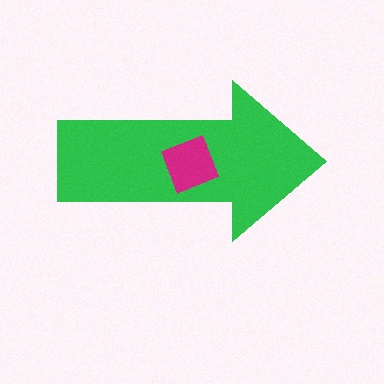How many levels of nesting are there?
2.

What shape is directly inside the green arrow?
The magenta square.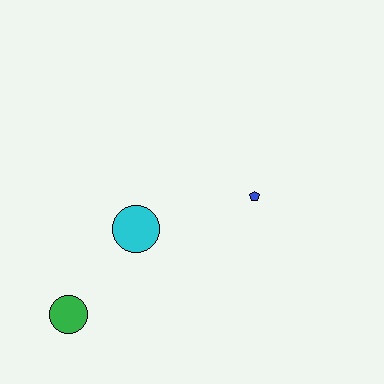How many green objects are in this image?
There is 1 green object.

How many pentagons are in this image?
There is 1 pentagon.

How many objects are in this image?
There are 3 objects.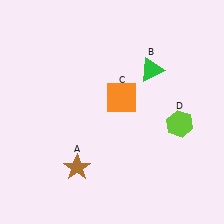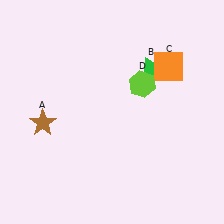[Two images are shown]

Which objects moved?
The objects that moved are: the brown star (A), the orange square (C), the lime hexagon (D).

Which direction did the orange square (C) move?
The orange square (C) moved right.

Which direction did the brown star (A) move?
The brown star (A) moved up.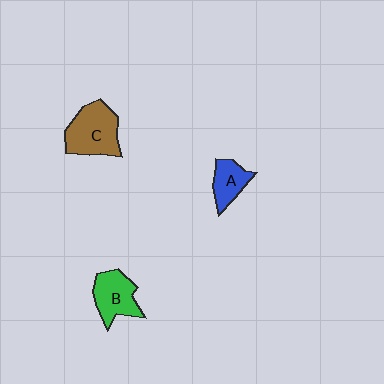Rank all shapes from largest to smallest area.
From largest to smallest: C (brown), B (green), A (blue).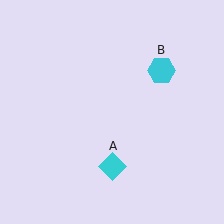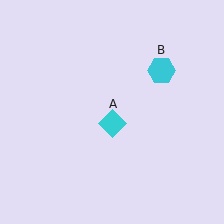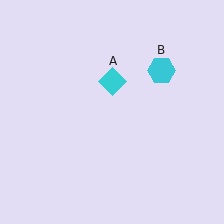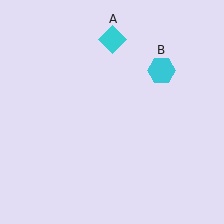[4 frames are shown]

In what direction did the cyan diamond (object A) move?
The cyan diamond (object A) moved up.